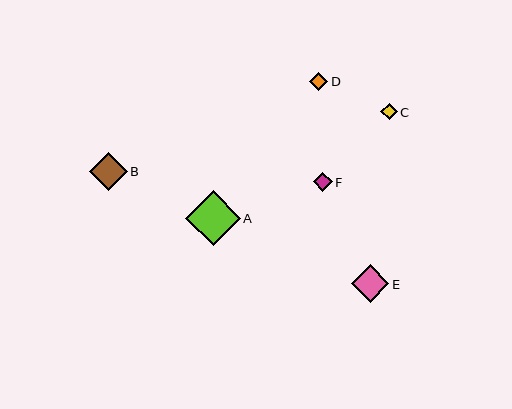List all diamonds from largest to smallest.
From largest to smallest: A, B, E, F, D, C.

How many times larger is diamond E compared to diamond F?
Diamond E is approximately 2.0 times the size of diamond F.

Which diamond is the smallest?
Diamond C is the smallest with a size of approximately 16 pixels.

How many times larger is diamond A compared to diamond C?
Diamond A is approximately 3.3 times the size of diamond C.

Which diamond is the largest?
Diamond A is the largest with a size of approximately 54 pixels.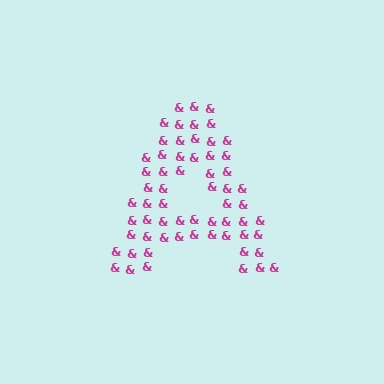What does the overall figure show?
The overall figure shows the letter A.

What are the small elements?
The small elements are ampersands.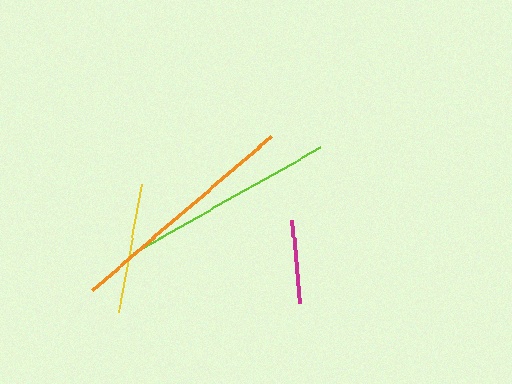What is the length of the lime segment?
The lime segment is approximately 214 pixels long.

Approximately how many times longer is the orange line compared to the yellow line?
The orange line is approximately 1.8 times the length of the yellow line.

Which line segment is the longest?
The orange line is the longest at approximately 236 pixels.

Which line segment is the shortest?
The magenta line is the shortest at approximately 83 pixels.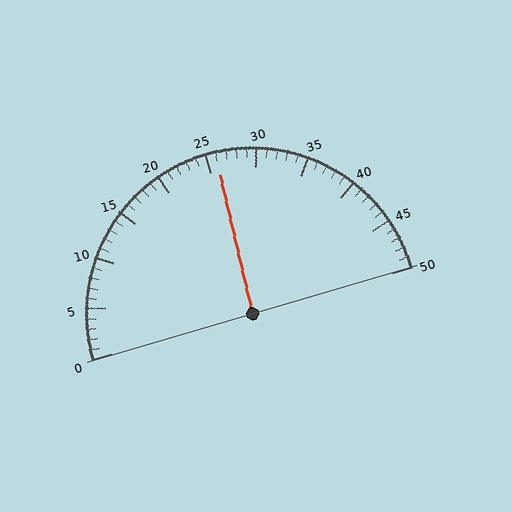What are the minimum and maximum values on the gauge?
The gauge ranges from 0 to 50.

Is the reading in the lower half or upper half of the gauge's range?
The reading is in the upper half of the range (0 to 50).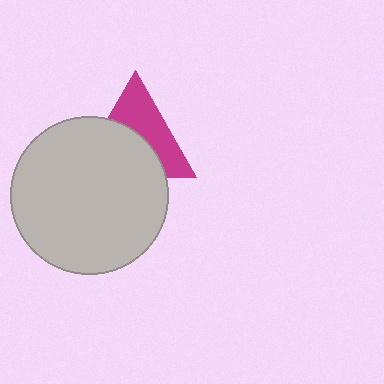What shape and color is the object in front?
The object in front is a light gray circle.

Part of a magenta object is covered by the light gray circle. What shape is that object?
It is a triangle.